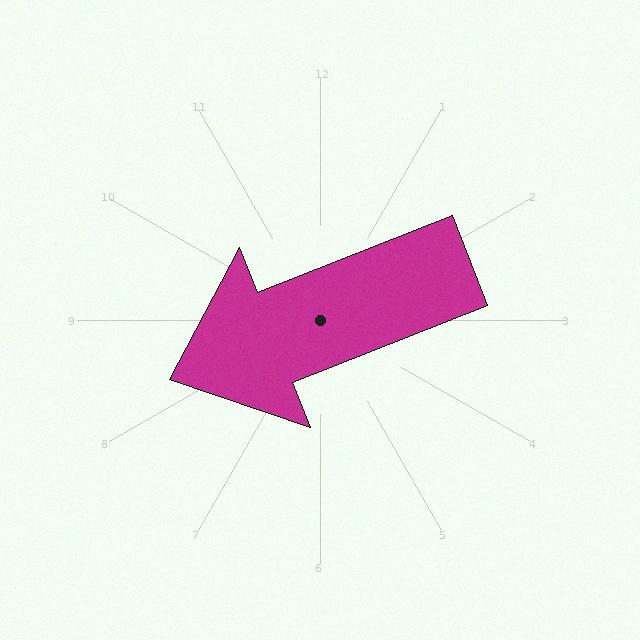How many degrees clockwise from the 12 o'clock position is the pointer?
Approximately 249 degrees.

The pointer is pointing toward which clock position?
Roughly 8 o'clock.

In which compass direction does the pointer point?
West.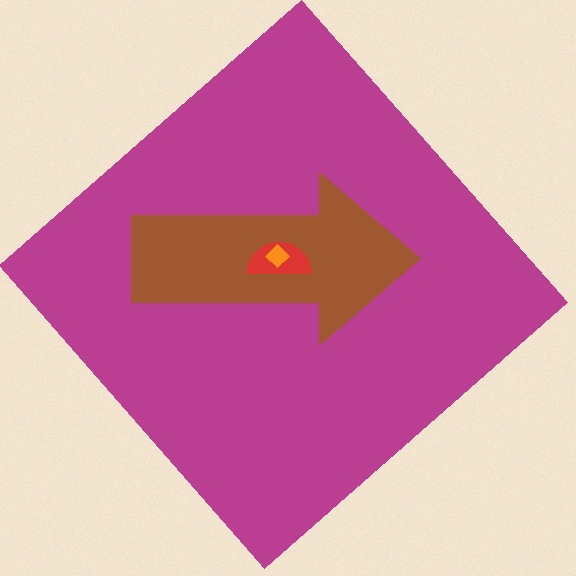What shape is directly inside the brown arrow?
The red semicircle.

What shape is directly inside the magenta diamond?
The brown arrow.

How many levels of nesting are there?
4.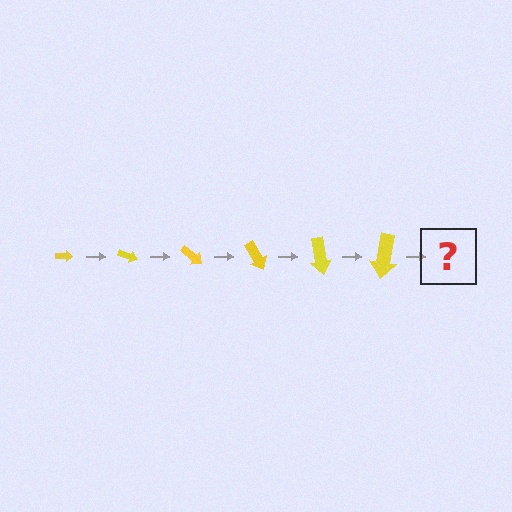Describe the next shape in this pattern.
It should be an arrow, larger than the previous one and rotated 120 degrees from the start.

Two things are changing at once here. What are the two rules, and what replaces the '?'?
The two rules are that the arrow grows larger each step and it rotates 20 degrees each step. The '?' should be an arrow, larger than the previous one and rotated 120 degrees from the start.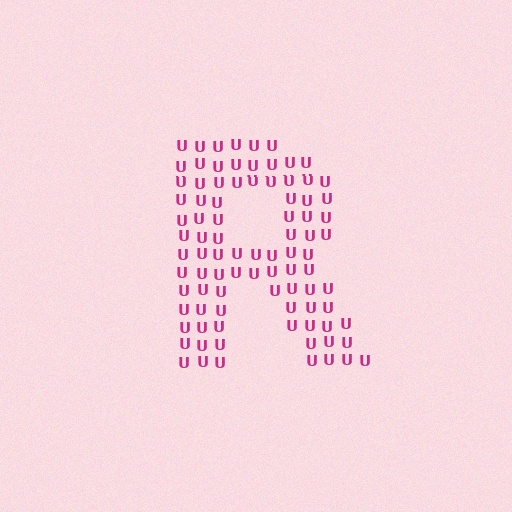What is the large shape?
The large shape is the letter R.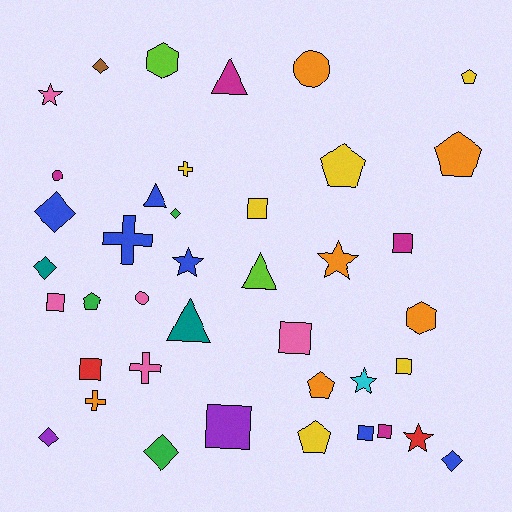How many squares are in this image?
There are 9 squares.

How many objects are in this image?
There are 40 objects.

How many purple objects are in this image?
There are 2 purple objects.